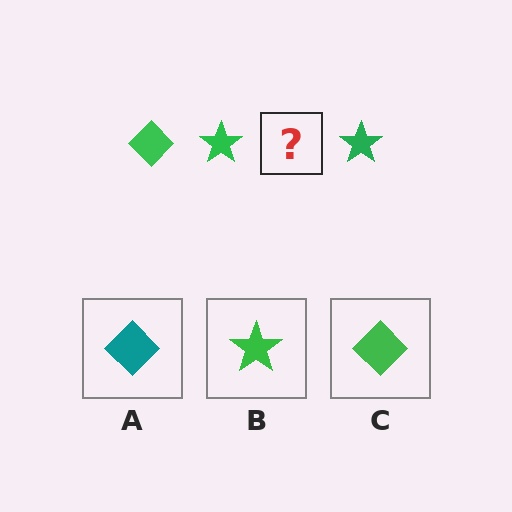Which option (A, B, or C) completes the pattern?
C.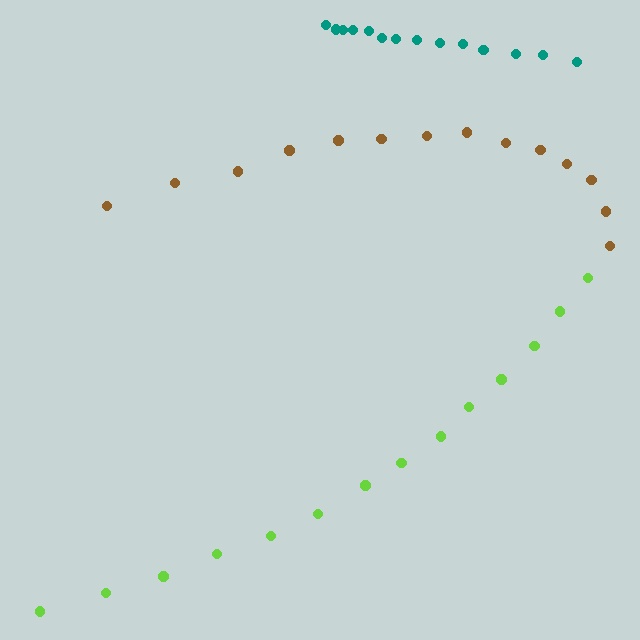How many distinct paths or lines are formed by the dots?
There are 3 distinct paths.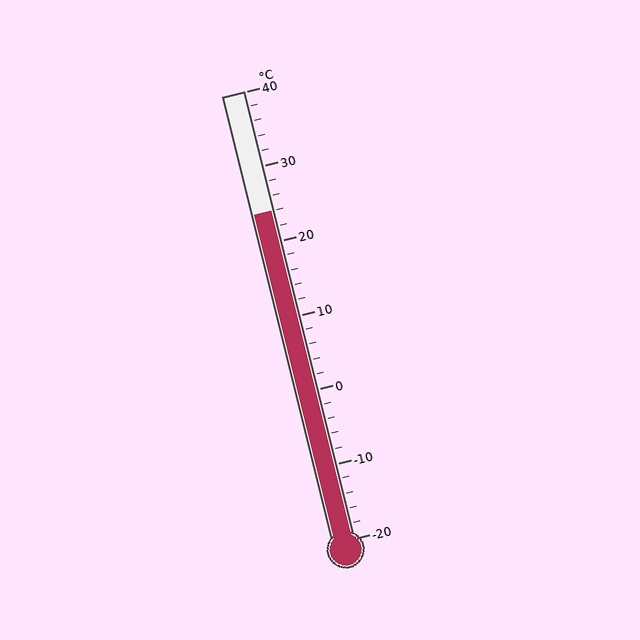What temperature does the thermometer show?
The thermometer shows approximately 24°C.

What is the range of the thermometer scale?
The thermometer scale ranges from -20°C to 40°C.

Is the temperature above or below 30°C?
The temperature is below 30°C.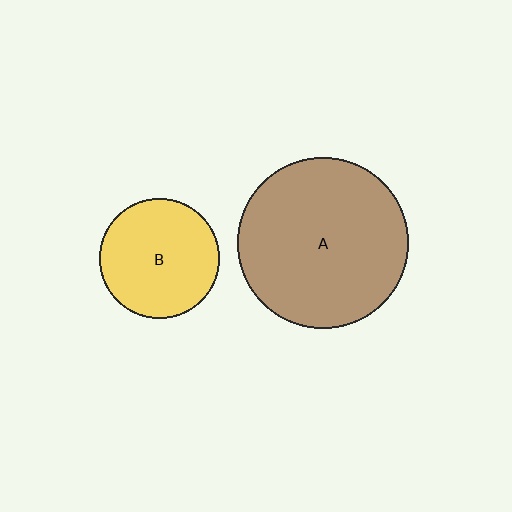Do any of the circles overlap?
No, none of the circles overlap.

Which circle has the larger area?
Circle A (brown).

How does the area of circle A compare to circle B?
Approximately 2.0 times.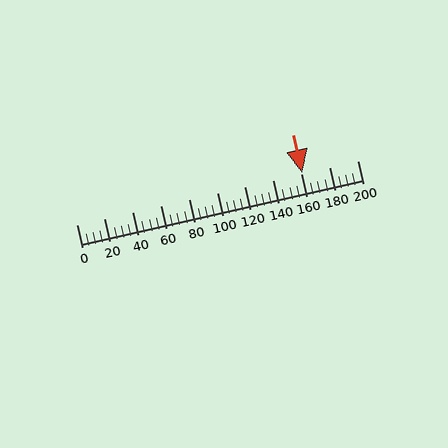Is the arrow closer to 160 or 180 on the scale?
The arrow is closer to 160.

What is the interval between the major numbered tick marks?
The major tick marks are spaced 20 units apart.